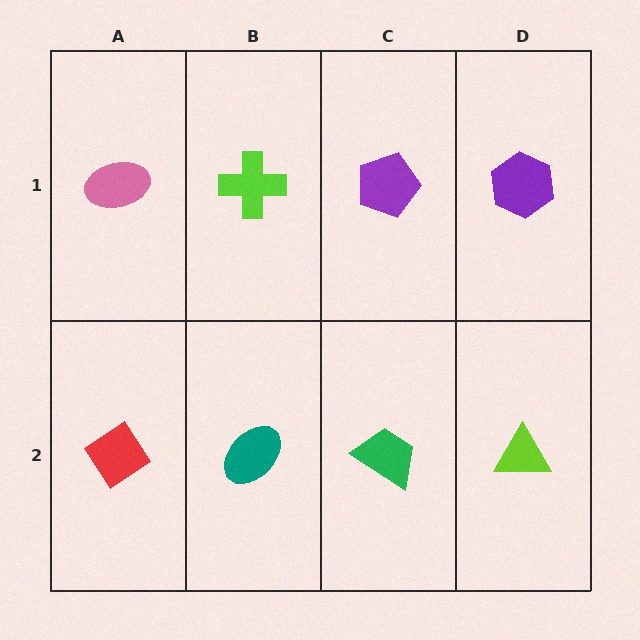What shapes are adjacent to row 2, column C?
A purple pentagon (row 1, column C), a teal ellipse (row 2, column B), a lime triangle (row 2, column D).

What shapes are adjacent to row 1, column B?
A teal ellipse (row 2, column B), a pink ellipse (row 1, column A), a purple pentagon (row 1, column C).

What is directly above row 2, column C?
A purple pentagon.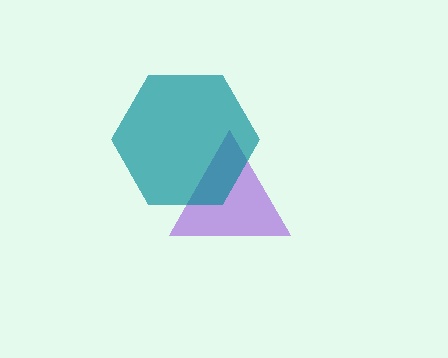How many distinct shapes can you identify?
There are 2 distinct shapes: a purple triangle, a teal hexagon.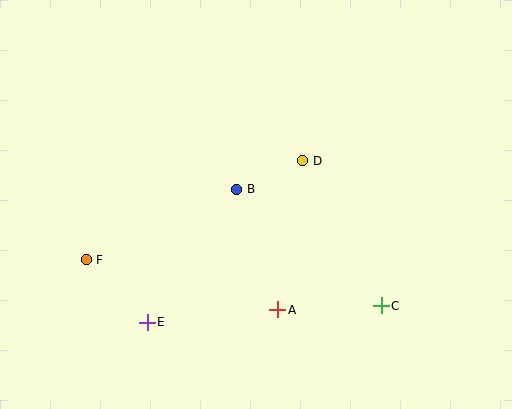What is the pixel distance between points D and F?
The distance between D and F is 238 pixels.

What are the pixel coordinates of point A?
Point A is at (278, 310).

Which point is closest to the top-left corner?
Point F is closest to the top-left corner.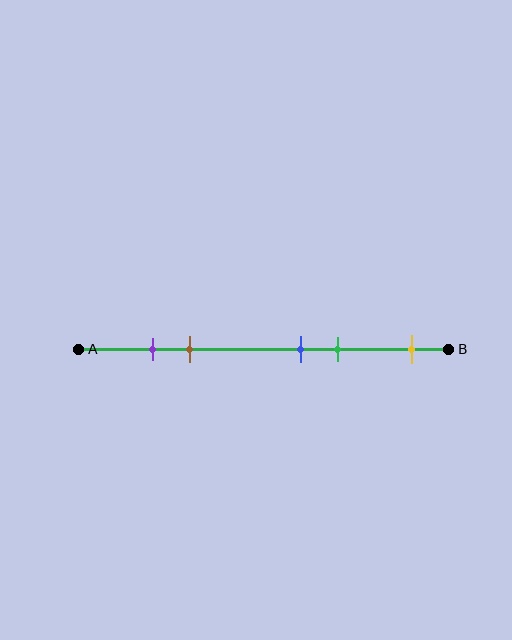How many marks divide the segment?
There are 5 marks dividing the segment.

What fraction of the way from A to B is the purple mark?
The purple mark is approximately 20% (0.2) of the way from A to B.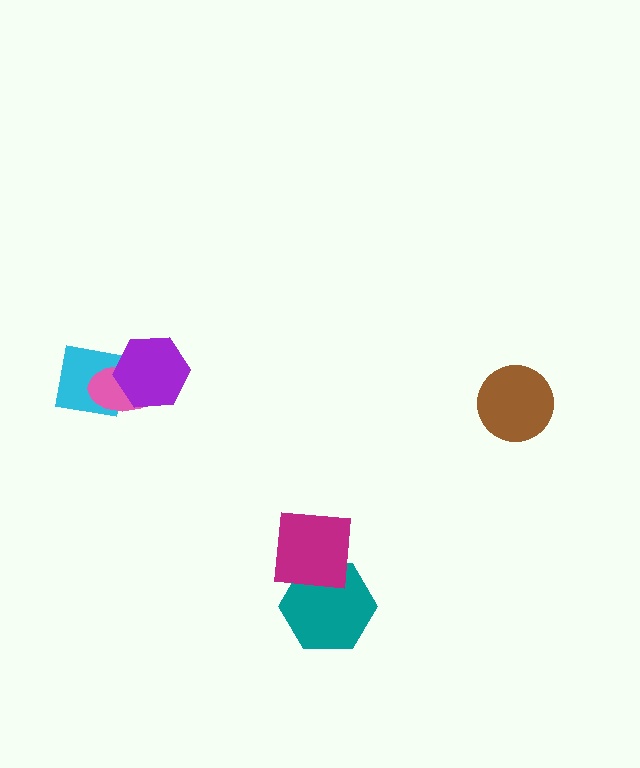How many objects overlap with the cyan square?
2 objects overlap with the cyan square.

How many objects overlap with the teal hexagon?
1 object overlaps with the teal hexagon.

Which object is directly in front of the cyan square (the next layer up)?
The pink ellipse is directly in front of the cyan square.